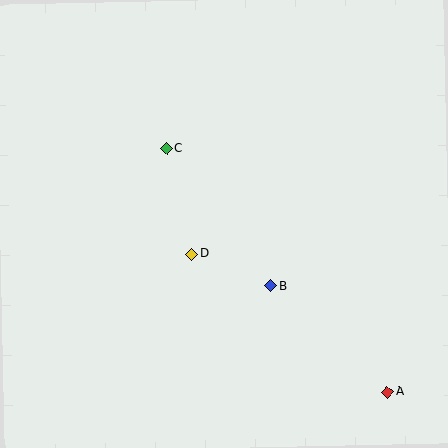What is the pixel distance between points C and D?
The distance between C and D is 109 pixels.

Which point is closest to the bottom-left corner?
Point D is closest to the bottom-left corner.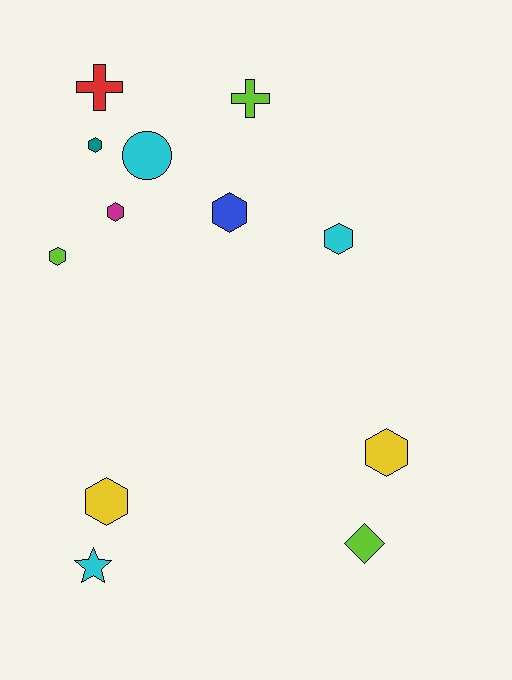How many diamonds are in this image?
There is 1 diamond.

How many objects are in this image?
There are 12 objects.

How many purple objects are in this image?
There are no purple objects.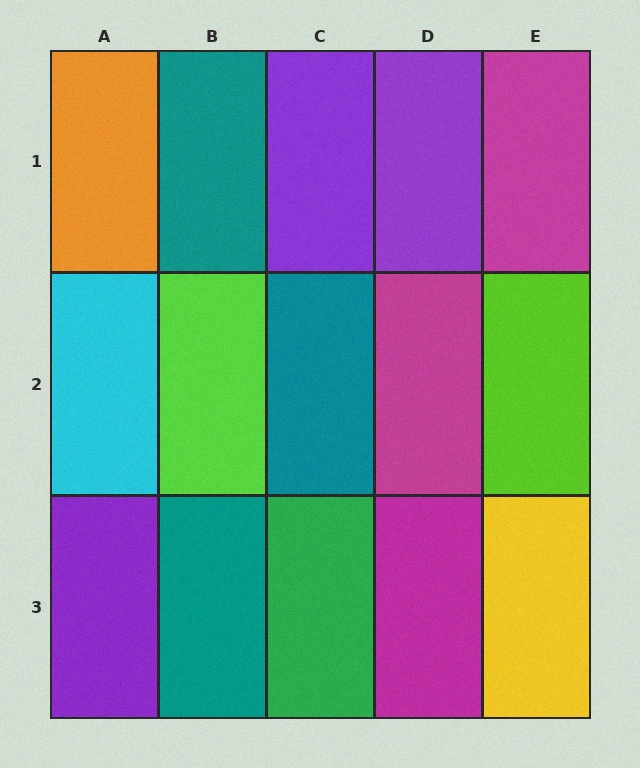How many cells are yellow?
1 cell is yellow.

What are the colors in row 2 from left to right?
Cyan, lime, teal, magenta, lime.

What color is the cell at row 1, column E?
Magenta.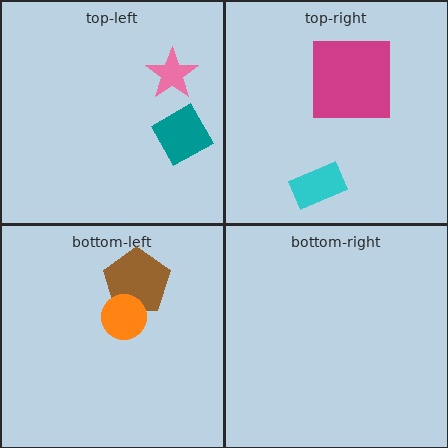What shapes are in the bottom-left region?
The brown pentagon, the orange circle.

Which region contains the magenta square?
The top-right region.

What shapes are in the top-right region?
The magenta square, the cyan rectangle.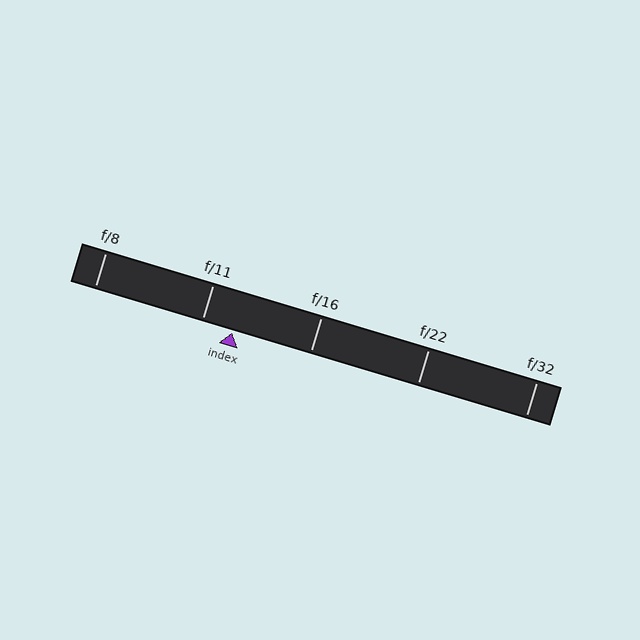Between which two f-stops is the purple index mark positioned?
The index mark is between f/11 and f/16.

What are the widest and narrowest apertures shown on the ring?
The widest aperture shown is f/8 and the narrowest is f/32.